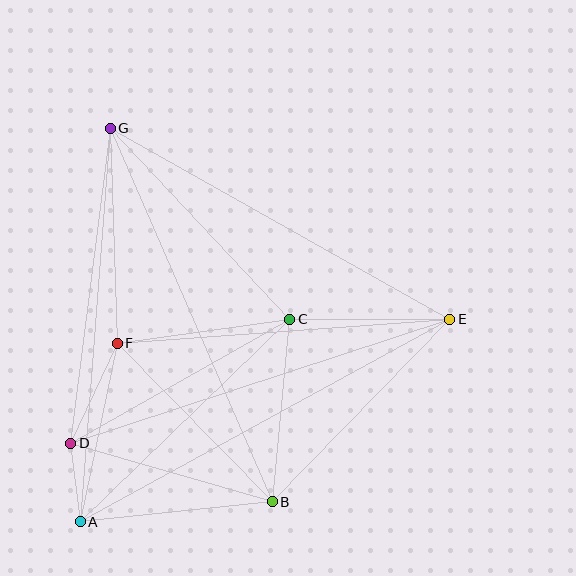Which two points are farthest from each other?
Points A and E are farthest from each other.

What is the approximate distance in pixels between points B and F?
The distance between B and F is approximately 221 pixels.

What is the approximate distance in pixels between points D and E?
The distance between D and E is approximately 399 pixels.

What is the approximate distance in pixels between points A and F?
The distance between A and F is approximately 182 pixels.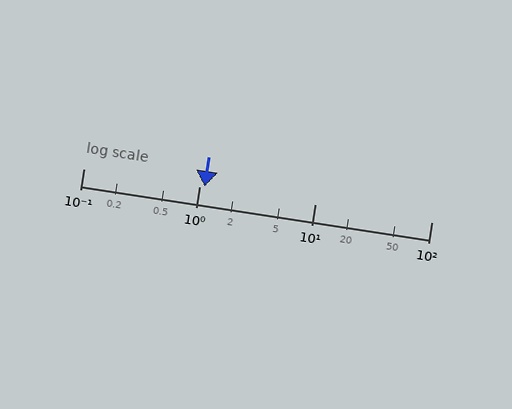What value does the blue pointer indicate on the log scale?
The pointer indicates approximately 1.1.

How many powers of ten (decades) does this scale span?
The scale spans 3 decades, from 0.1 to 100.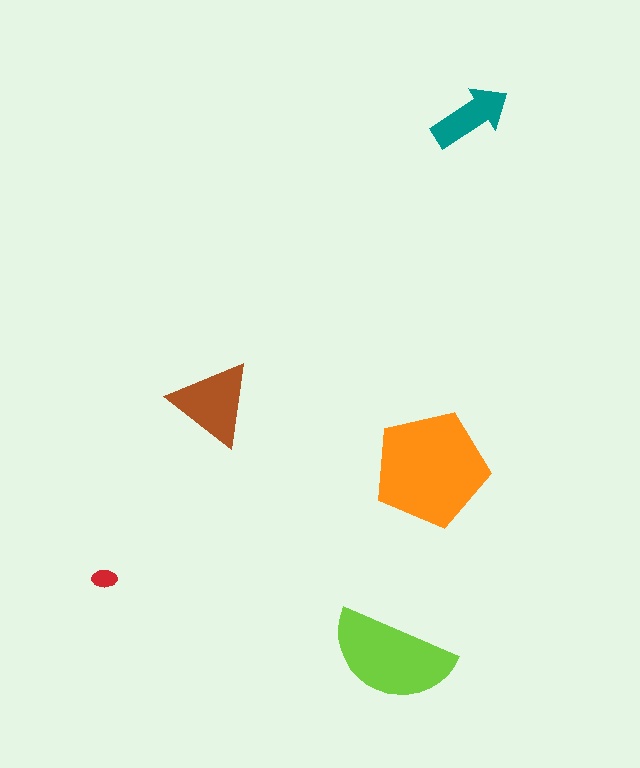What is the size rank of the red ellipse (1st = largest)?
5th.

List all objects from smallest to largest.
The red ellipse, the teal arrow, the brown triangle, the lime semicircle, the orange pentagon.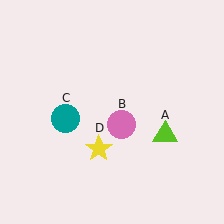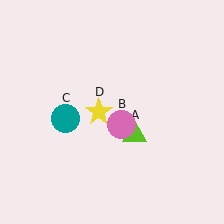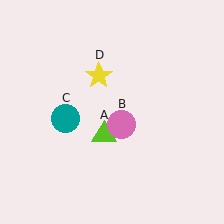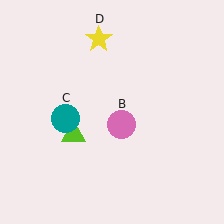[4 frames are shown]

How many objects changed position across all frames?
2 objects changed position: lime triangle (object A), yellow star (object D).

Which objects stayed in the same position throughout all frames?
Pink circle (object B) and teal circle (object C) remained stationary.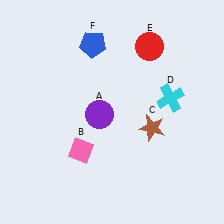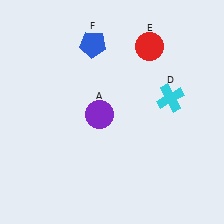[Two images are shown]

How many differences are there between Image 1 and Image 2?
There are 2 differences between the two images.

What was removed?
The pink diamond (B), the brown star (C) were removed in Image 2.